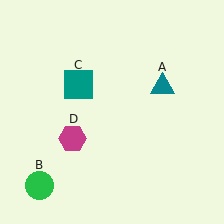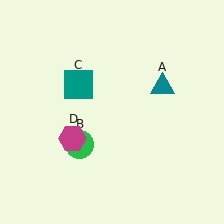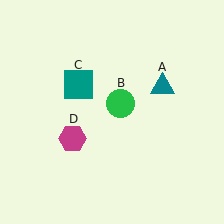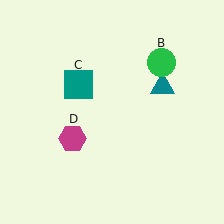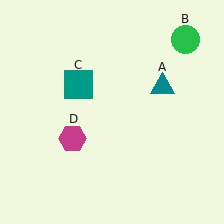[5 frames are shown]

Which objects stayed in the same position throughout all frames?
Teal triangle (object A) and teal square (object C) and magenta hexagon (object D) remained stationary.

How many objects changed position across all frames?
1 object changed position: green circle (object B).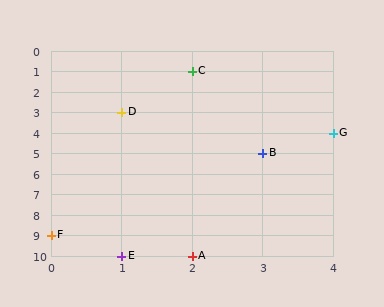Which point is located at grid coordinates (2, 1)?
Point C is at (2, 1).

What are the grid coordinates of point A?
Point A is at grid coordinates (2, 10).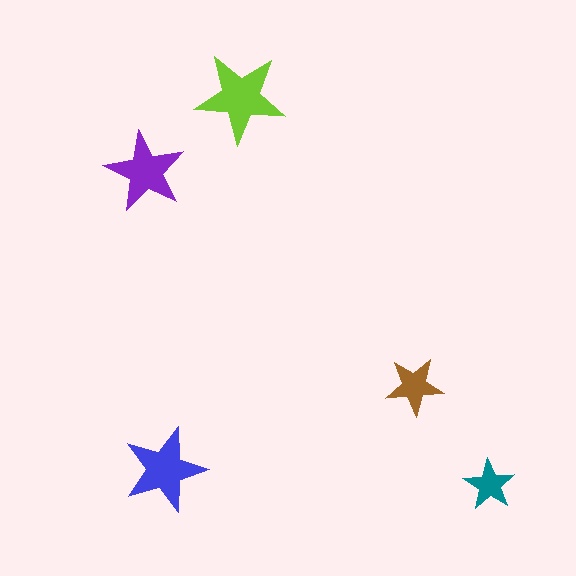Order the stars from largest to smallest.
the lime one, the blue one, the purple one, the brown one, the teal one.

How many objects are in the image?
There are 5 objects in the image.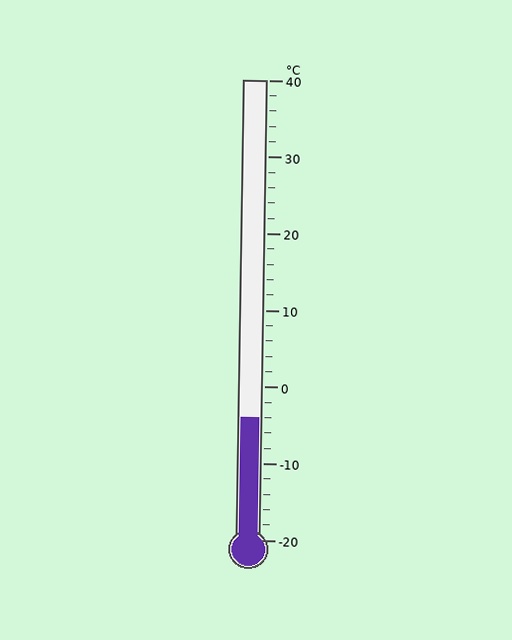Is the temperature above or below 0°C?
The temperature is below 0°C.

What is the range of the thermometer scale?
The thermometer scale ranges from -20°C to 40°C.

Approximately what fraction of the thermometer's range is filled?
The thermometer is filled to approximately 25% of its range.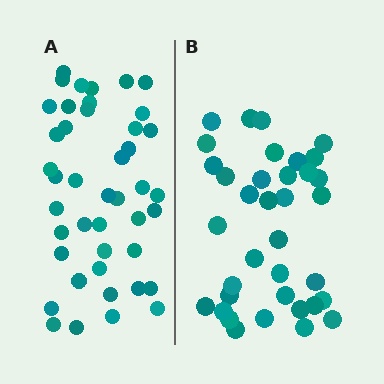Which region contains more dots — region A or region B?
Region A (the left region) has more dots.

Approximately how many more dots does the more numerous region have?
Region A has roughly 8 or so more dots than region B.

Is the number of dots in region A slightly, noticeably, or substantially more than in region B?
Region A has only slightly more — the two regions are fairly close. The ratio is roughly 1.2 to 1.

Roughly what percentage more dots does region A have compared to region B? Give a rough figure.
About 20% more.